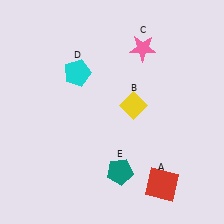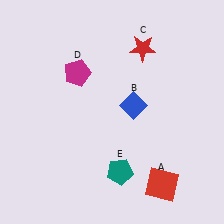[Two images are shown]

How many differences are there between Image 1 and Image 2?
There are 3 differences between the two images.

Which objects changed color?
B changed from yellow to blue. C changed from pink to red. D changed from cyan to magenta.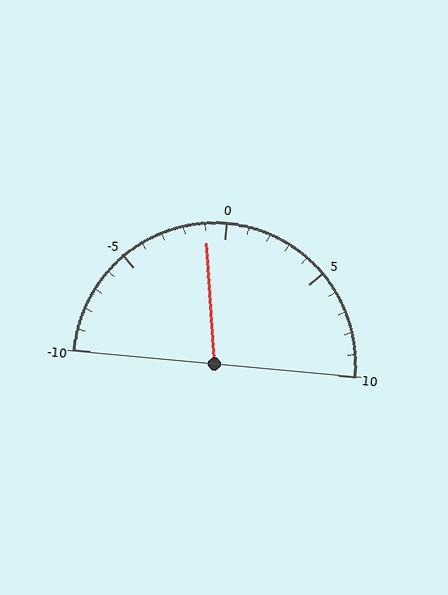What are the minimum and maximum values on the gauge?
The gauge ranges from -10 to 10.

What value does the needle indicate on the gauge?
The needle indicates approximately -1.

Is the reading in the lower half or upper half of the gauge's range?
The reading is in the lower half of the range (-10 to 10).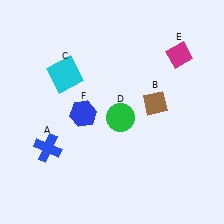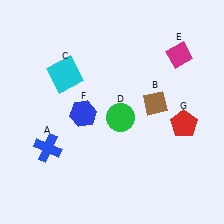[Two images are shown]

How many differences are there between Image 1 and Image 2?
There is 1 difference between the two images.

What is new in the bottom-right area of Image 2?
A red pentagon (G) was added in the bottom-right area of Image 2.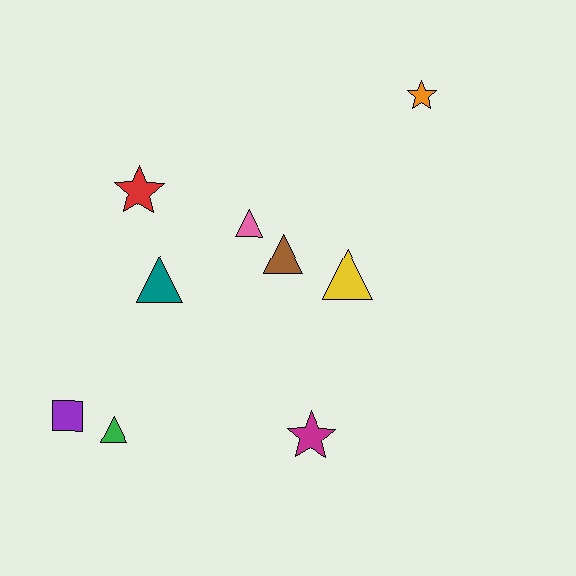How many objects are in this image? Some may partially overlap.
There are 9 objects.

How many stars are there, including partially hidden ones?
There are 3 stars.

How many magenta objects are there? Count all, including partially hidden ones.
There is 1 magenta object.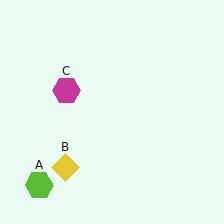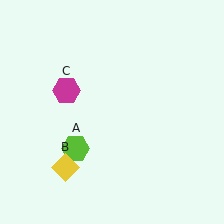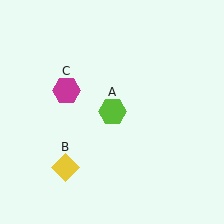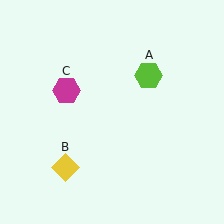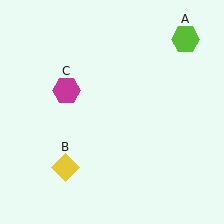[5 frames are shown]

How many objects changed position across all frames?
1 object changed position: lime hexagon (object A).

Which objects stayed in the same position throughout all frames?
Yellow diamond (object B) and magenta hexagon (object C) remained stationary.